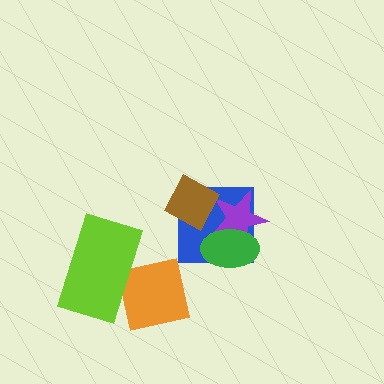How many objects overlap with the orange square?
1 object overlaps with the orange square.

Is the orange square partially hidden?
Yes, it is partially covered by another shape.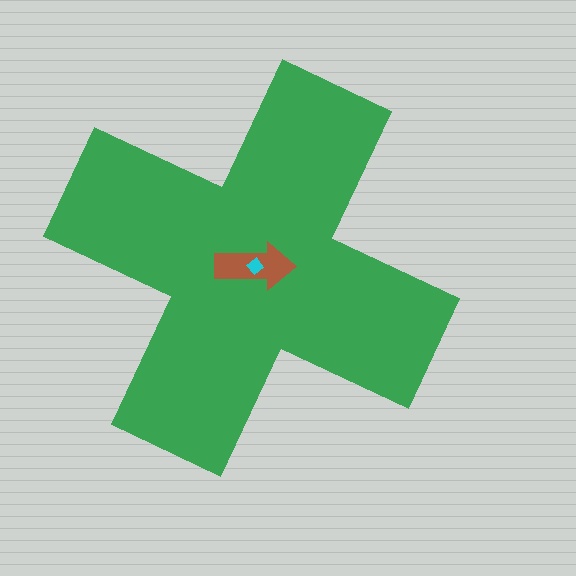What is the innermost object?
The cyan diamond.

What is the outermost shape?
The green cross.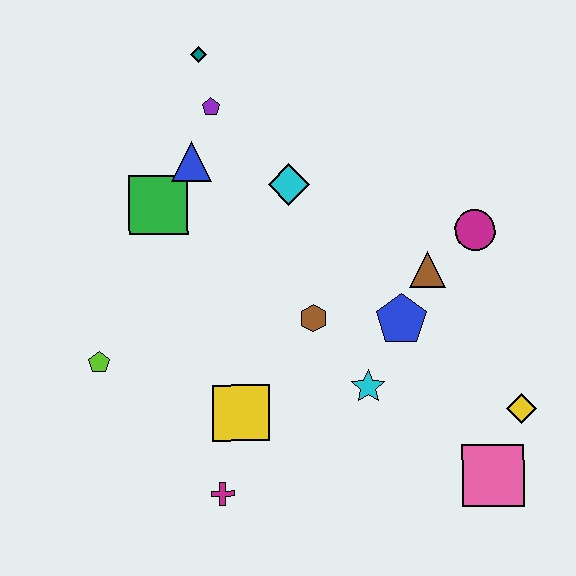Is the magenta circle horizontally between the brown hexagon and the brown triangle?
No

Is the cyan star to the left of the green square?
No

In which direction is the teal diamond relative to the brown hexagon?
The teal diamond is above the brown hexagon.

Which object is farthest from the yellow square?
The teal diamond is farthest from the yellow square.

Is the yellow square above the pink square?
Yes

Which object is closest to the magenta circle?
The brown triangle is closest to the magenta circle.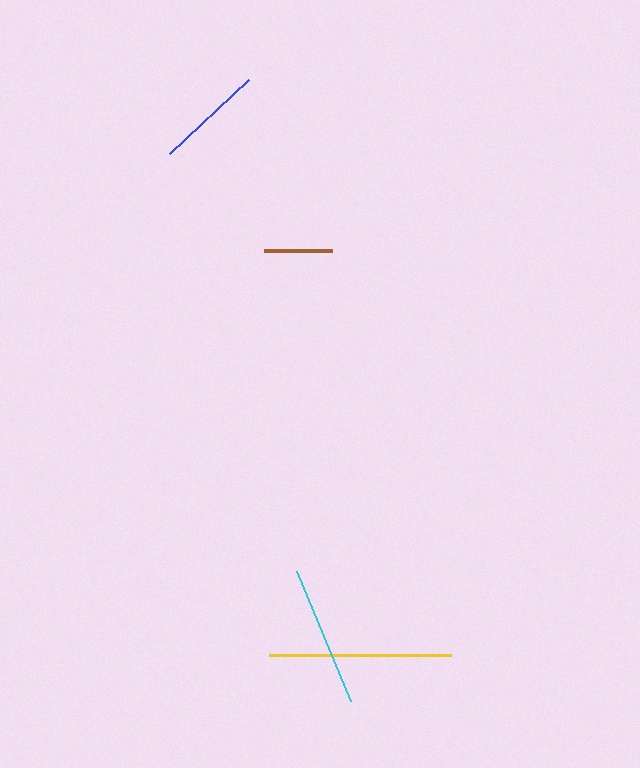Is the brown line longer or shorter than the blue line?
The blue line is longer than the brown line.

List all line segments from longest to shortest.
From longest to shortest: yellow, cyan, blue, brown.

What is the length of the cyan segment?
The cyan segment is approximately 141 pixels long.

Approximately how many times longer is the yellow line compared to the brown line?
The yellow line is approximately 2.7 times the length of the brown line.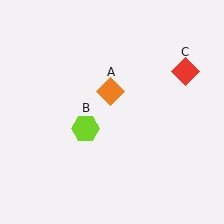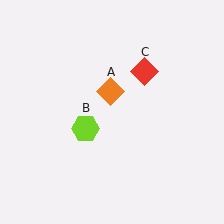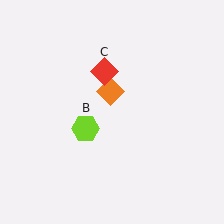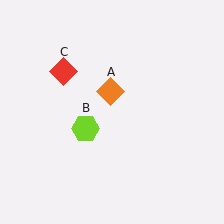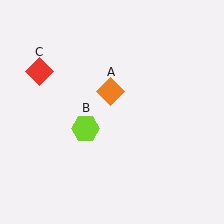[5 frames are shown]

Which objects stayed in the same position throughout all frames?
Orange diamond (object A) and lime hexagon (object B) remained stationary.